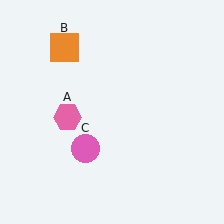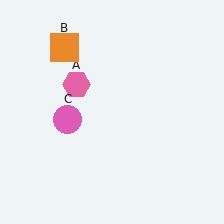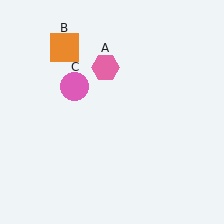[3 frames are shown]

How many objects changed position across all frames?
2 objects changed position: pink hexagon (object A), pink circle (object C).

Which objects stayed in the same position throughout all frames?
Orange square (object B) remained stationary.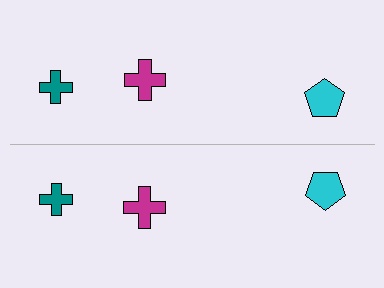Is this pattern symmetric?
Yes, this pattern has bilateral (reflection) symmetry.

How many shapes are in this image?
There are 6 shapes in this image.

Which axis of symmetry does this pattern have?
The pattern has a horizontal axis of symmetry running through the center of the image.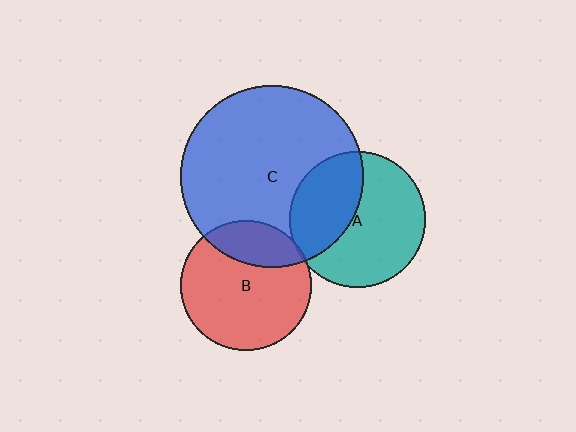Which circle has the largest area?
Circle C (blue).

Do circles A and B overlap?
Yes.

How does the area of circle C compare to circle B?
Approximately 1.9 times.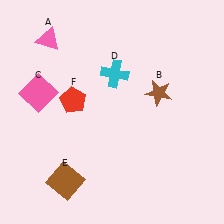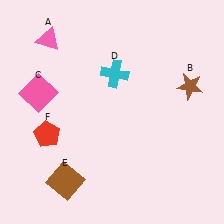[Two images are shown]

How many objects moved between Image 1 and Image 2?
2 objects moved between the two images.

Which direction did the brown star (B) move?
The brown star (B) moved right.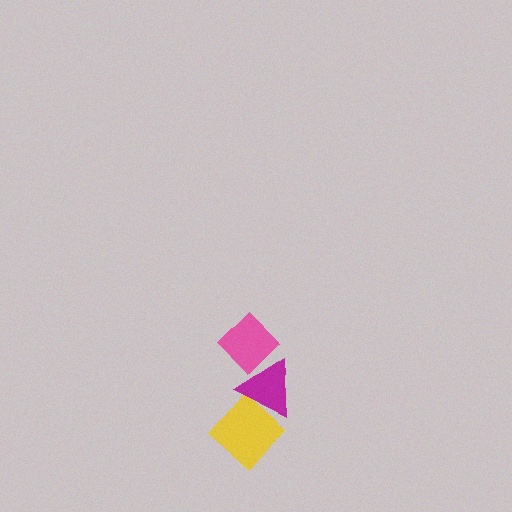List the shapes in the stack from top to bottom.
From top to bottom: the pink diamond, the magenta triangle, the yellow diamond.